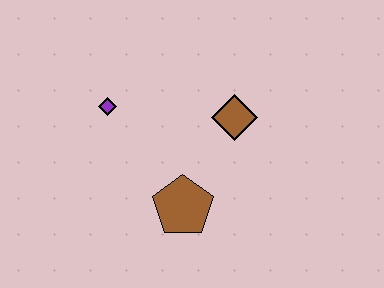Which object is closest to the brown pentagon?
The brown diamond is closest to the brown pentagon.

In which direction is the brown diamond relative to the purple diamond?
The brown diamond is to the right of the purple diamond.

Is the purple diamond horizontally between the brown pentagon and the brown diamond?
No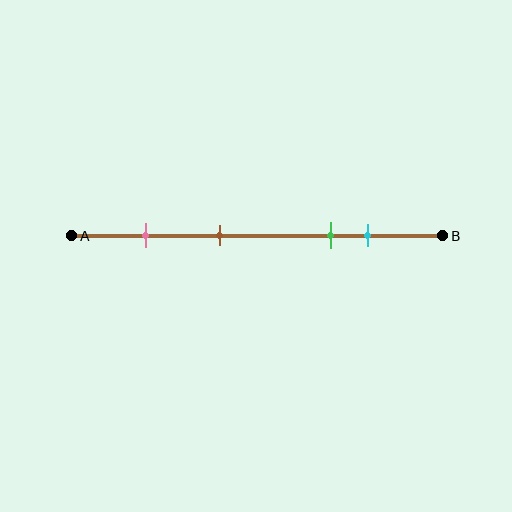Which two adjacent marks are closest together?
The green and cyan marks are the closest adjacent pair.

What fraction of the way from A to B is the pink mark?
The pink mark is approximately 20% (0.2) of the way from A to B.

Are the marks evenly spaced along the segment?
No, the marks are not evenly spaced.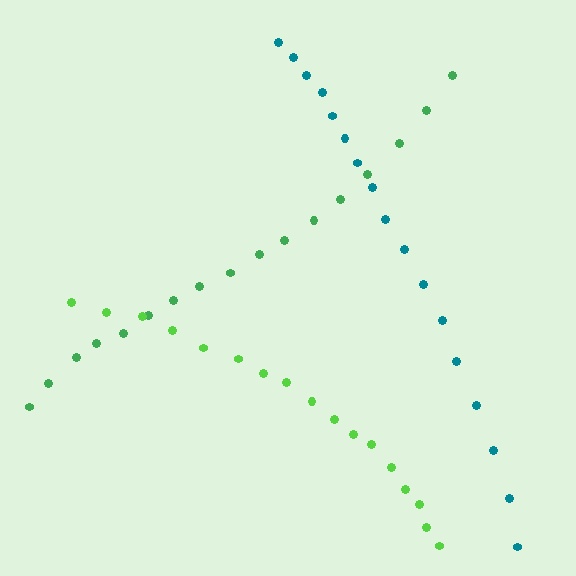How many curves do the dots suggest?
There are 3 distinct paths.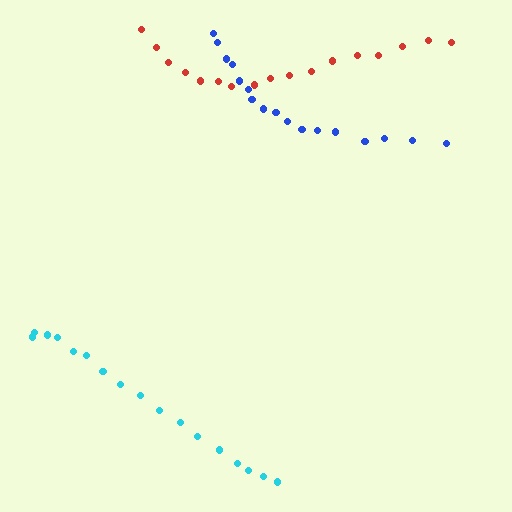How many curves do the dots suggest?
There are 3 distinct paths.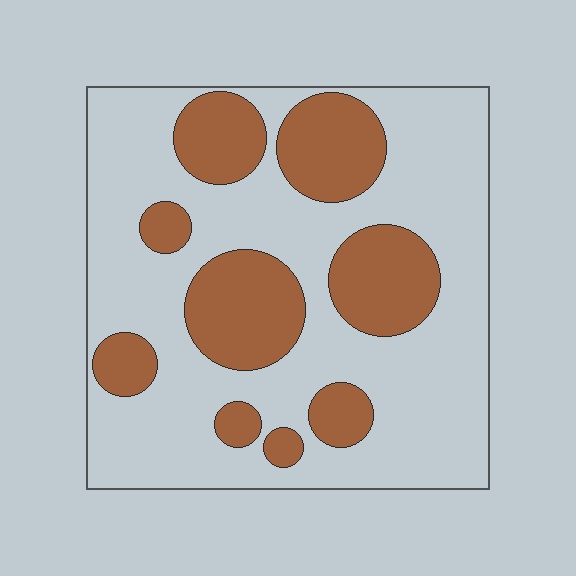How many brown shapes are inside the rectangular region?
9.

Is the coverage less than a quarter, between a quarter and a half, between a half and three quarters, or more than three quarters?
Between a quarter and a half.